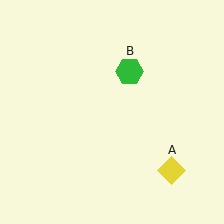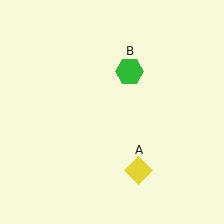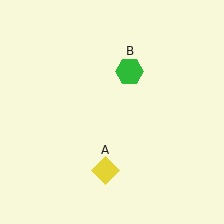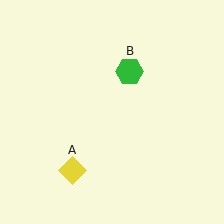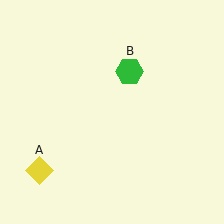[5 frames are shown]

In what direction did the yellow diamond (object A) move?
The yellow diamond (object A) moved left.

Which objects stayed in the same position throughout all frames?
Green hexagon (object B) remained stationary.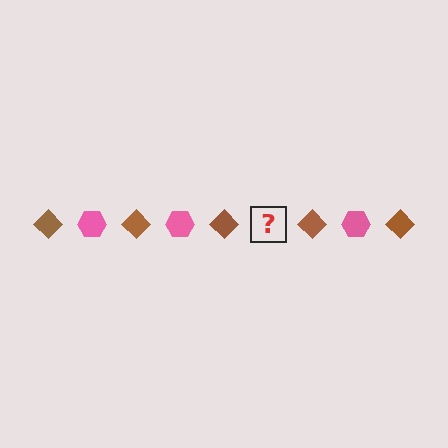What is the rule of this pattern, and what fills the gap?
The rule is that the pattern alternates between brown diamond and pink hexagon. The gap should be filled with a pink hexagon.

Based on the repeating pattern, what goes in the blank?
The blank should be a pink hexagon.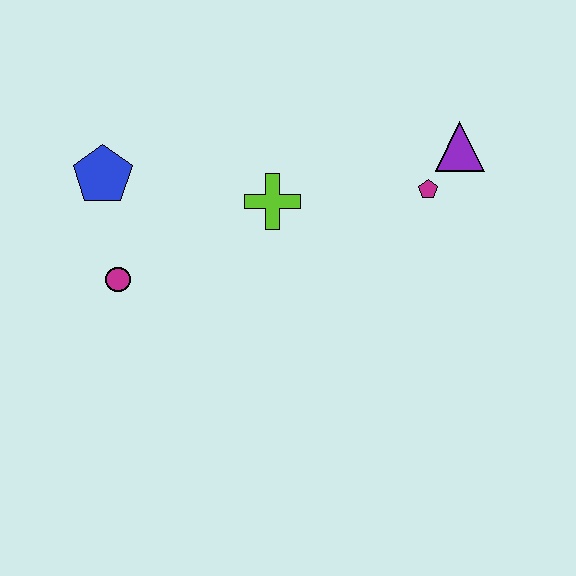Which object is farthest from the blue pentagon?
The purple triangle is farthest from the blue pentagon.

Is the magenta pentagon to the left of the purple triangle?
Yes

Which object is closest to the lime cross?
The magenta pentagon is closest to the lime cross.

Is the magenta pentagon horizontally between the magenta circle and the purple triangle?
Yes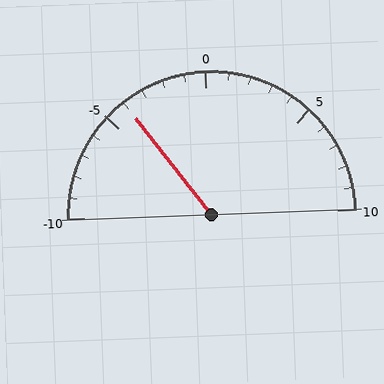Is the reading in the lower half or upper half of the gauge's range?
The reading is in the lower half of the range (-10 to 10).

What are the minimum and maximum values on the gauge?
The gauge ranges from -10 to 10.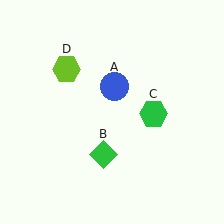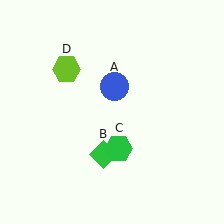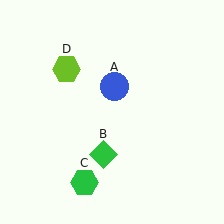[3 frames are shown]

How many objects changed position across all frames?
1 object changed position: green hexagon (object C).